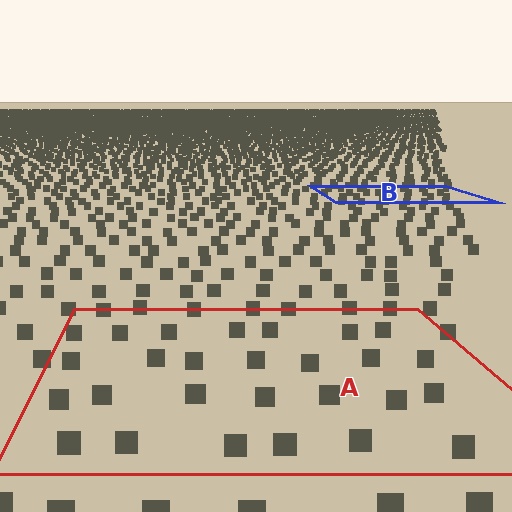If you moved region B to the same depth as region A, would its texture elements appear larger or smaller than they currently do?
They would appear larger. At a closer depth, the same texture elements are projected at a bigger on-screen size.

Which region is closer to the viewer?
Region A is closer. The texture elements there are larger and more spread out.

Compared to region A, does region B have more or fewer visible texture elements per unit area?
Region B has more texture elements per unit area — they are packed more densely because it is farther away.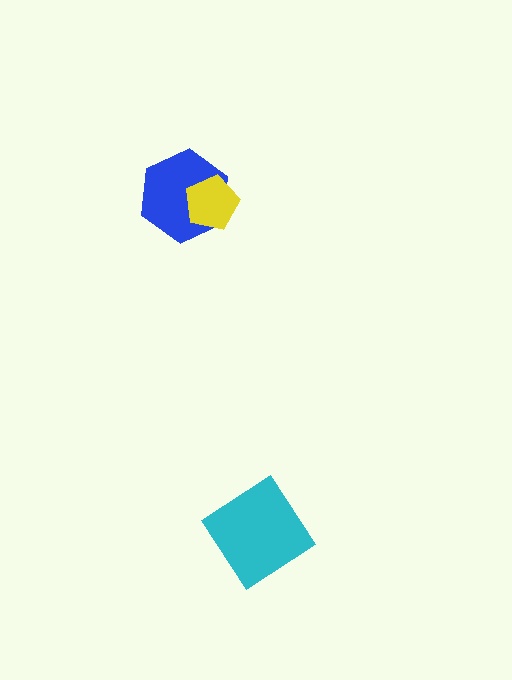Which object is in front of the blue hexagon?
The yellow pentagon is in front of the blue hexagon.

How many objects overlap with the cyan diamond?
0 objects overlap with the cyan diamond.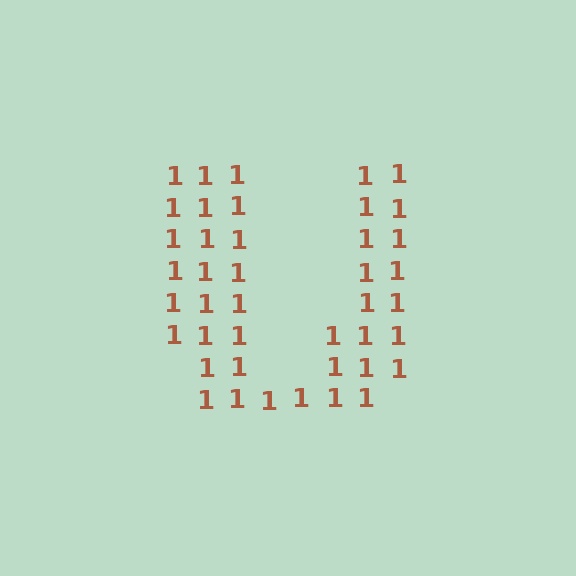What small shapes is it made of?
It is made of small digit 1's.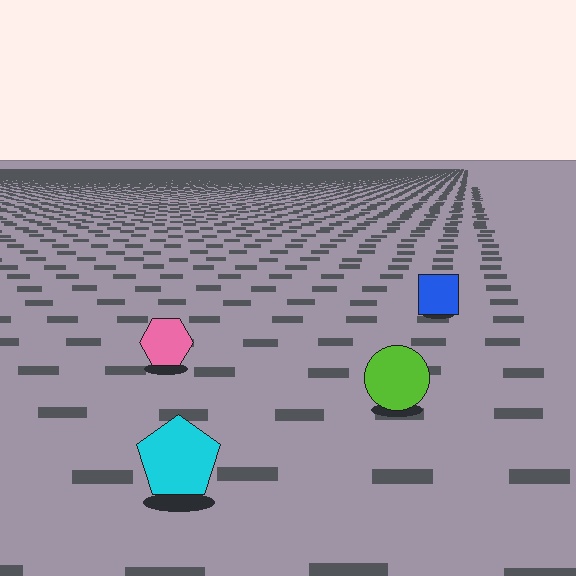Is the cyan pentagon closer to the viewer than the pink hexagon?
Yes. The cyan pentagon is closer — you can tell from the texture gradient: the ground texture is coarser near it.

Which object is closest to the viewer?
The cyan pentagon is closest. The texture marks near it are larger and more spread out.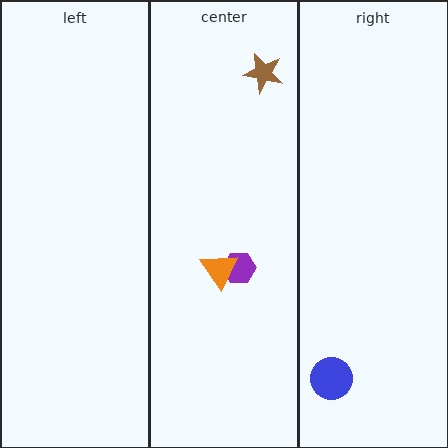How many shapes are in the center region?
3.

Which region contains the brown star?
The center region.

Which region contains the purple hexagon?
The center region.